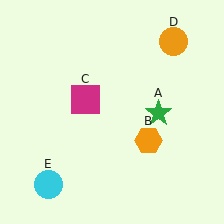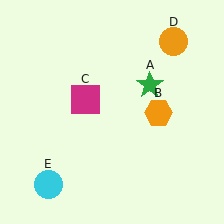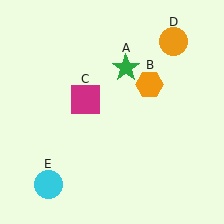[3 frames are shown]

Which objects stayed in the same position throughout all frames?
Magenta square (object C) and orange circle (object D) and cyan circle (object E) remained stationary.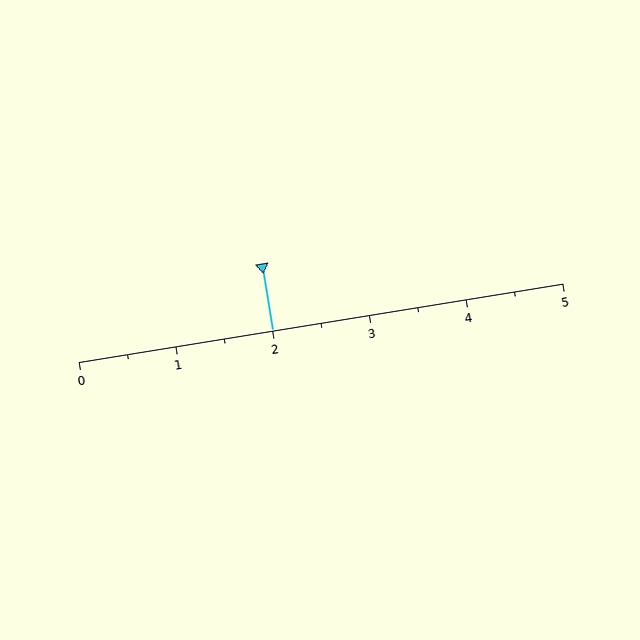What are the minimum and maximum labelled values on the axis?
The axis runs from 0 to 5.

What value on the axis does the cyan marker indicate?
The marker indicates approximately 2.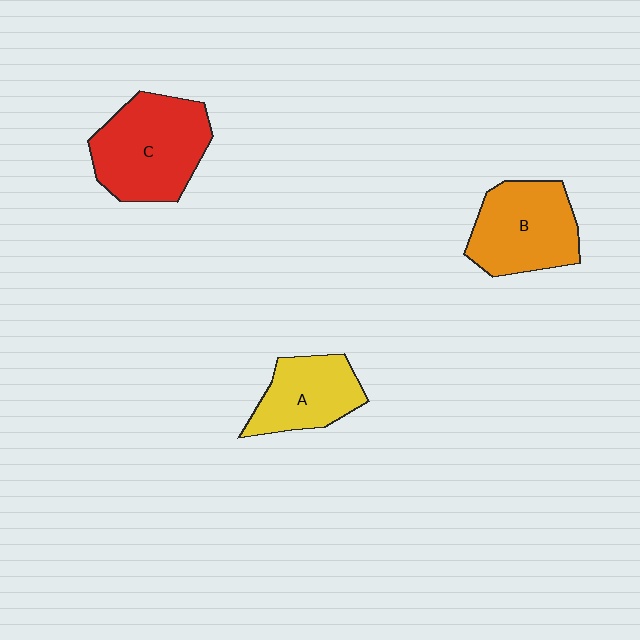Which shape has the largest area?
Shape C (red).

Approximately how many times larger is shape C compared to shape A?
Approximately 1.5 times.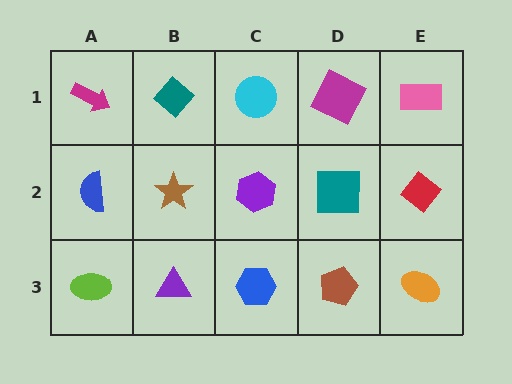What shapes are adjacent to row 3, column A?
A blue semicircle (row 2, column A), a purple triangle (row 3, column B).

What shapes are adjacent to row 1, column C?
A purple hexagon (row 2, column C), a teal diamond (row 1, column B), a magenta square (row 1, column D).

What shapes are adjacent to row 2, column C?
A cyan circle (row 1, column C), a blue hexagon (row 3, column C), a brown star (row 2, column B), a teal square (row 2, column D).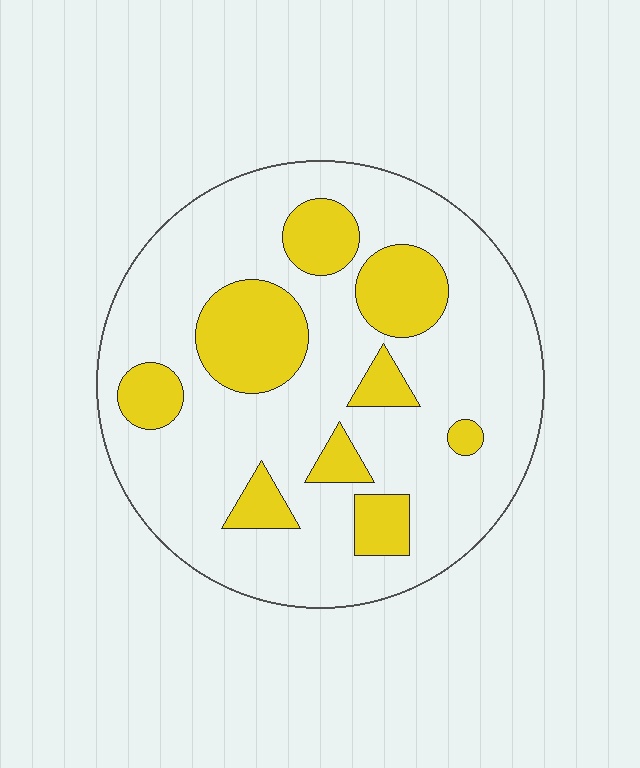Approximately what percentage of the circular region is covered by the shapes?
Approximately 25%.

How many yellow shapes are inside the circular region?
9.